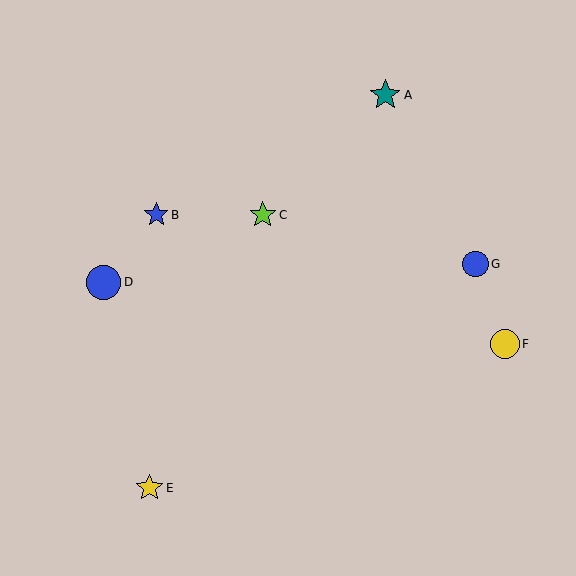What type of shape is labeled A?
Shape A is a teal star.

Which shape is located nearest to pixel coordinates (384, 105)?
The teal star (labeled A) at (385, 95) is nearest to that location.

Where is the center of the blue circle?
The center of the blue circle is at (104, 282).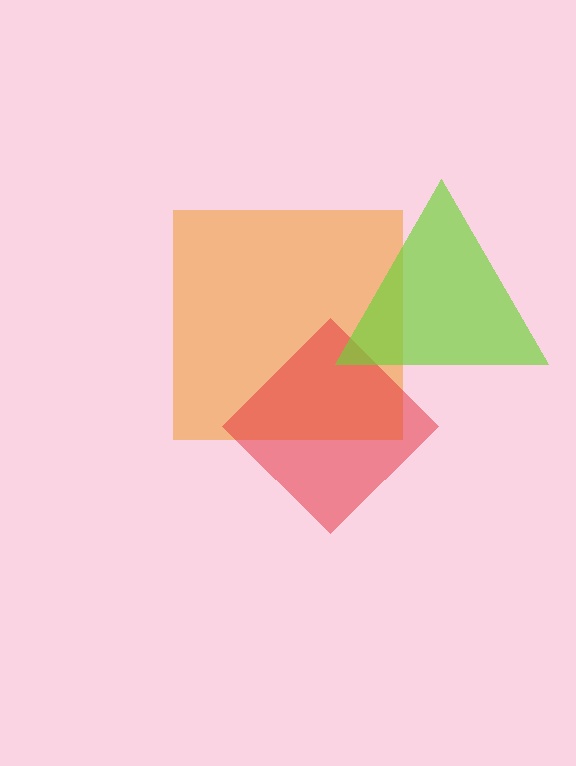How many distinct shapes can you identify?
There are 3 distinct shapes: an orange square, a red diamond, a lime triangle.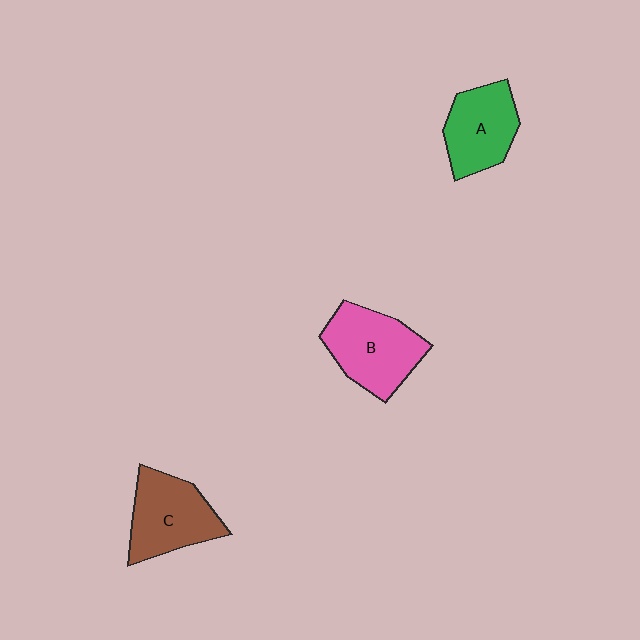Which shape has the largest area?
Shape B (pink).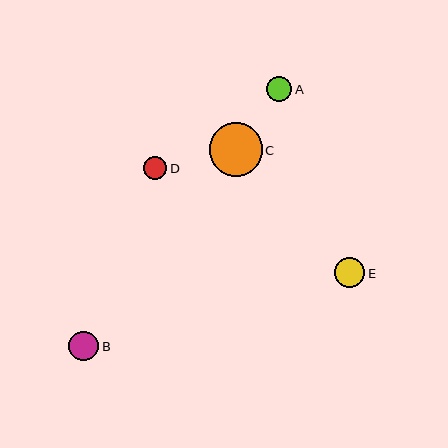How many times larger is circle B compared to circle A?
Circle B is approximately 1.2 times the size of circle A.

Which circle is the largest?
Circle C is the largest with a size of approximately 53 pixels.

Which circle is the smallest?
Circle D is the smallest with a size of approximately 24 pixels.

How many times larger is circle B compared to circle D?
Circle B is approximately 1.3 times the size of circle D.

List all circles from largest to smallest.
From largest to smallest: C, E, B, A, D.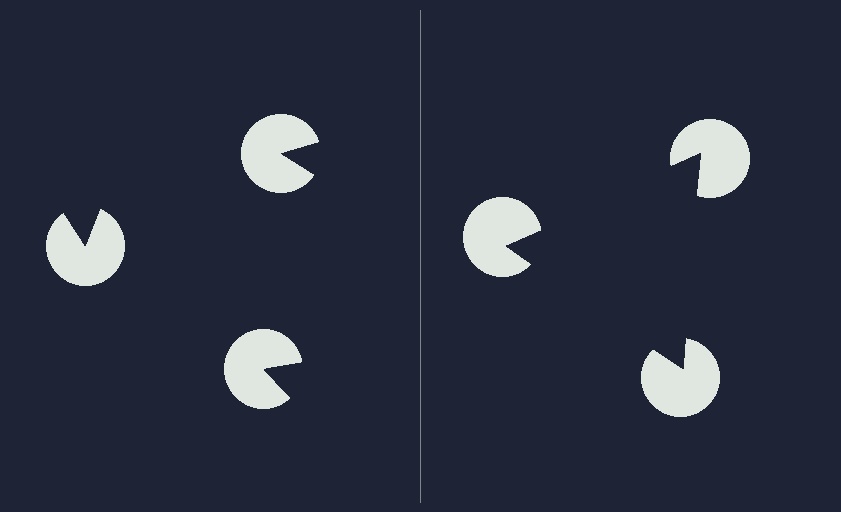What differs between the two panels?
The pac-man discs are positioned identically on both sides; only the wedge orientations differ. On the right they align to a triangle; on the left they are misaligned.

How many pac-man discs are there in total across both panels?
6 — 3 on each side.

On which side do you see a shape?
An illusory triangle appears on the right side. On the left side the wedge cuts are rotated, so no coherent shape forms.